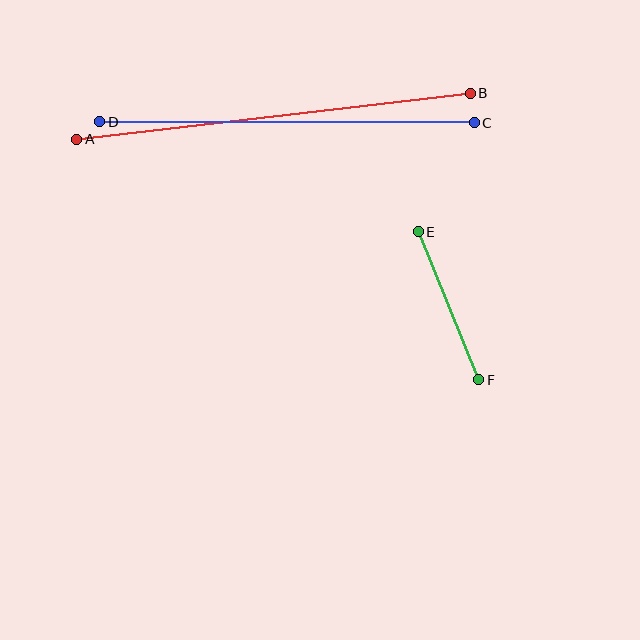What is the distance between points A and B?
The distance is approximately 396 pixels.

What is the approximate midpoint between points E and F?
The midpoint is at approximately (448, 306) pixels.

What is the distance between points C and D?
The distance is approximately 374 pixels.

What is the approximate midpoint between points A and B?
The midpoint is at approximately (274, 116) pixels.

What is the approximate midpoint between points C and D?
The midpoint is at approximately (287, 122) pixels.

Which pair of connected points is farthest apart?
Points A and B are farthest apart.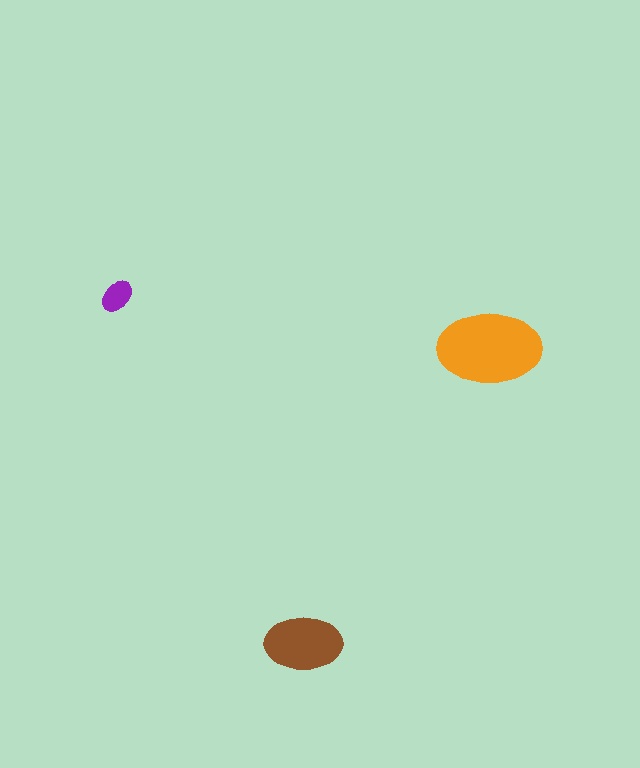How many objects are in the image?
There are 3 objects in the image.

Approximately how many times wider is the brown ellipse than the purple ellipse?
About 2 times wider.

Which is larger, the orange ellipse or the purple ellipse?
The orange one.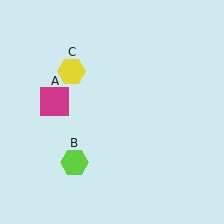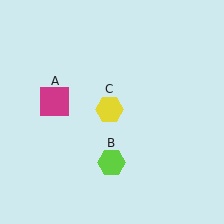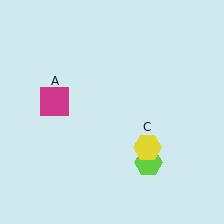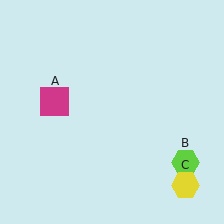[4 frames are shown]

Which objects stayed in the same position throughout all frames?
Magenta square (object A) remained stationary.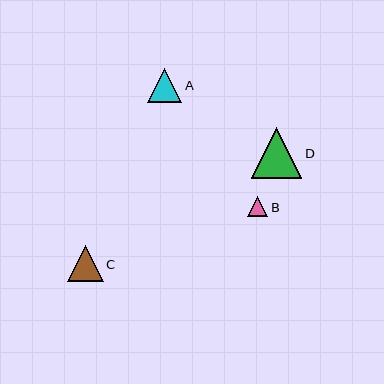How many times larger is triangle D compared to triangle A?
Triangle D is approximately 1.5 times the size of triangle A.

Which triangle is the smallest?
Triangle B is the smallest with a size of approximately 21 pixels.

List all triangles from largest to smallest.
From largest to smallest: D, C, A, B.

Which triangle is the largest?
Triangle D is the largest with a size of approximately 51 pixels.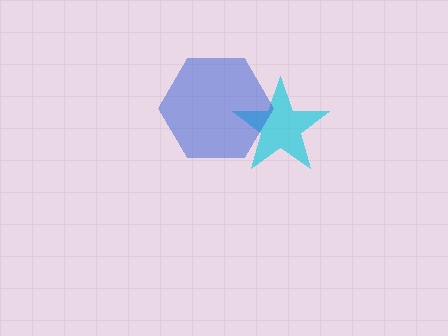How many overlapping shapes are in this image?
There are 2 overlapping shapes in the image.